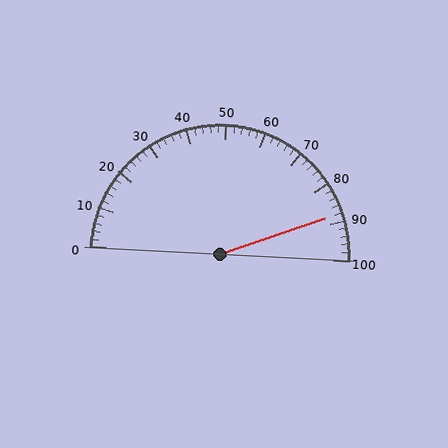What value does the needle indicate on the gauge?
The needle indicates approximately 88.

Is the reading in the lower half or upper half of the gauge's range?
The reading is in the upper half of the range (0 to 100).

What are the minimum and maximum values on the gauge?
The gauge ranges from 0 to 100.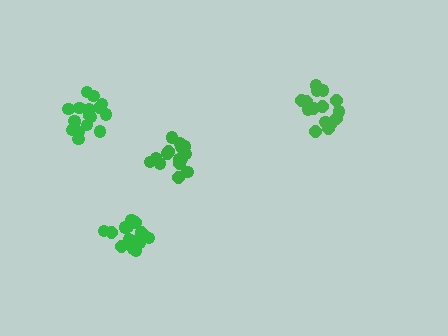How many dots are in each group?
Group 1: 16 dots, Group 2: 16 dots, Group 3: 17 dots, Group 4: 16 dots (65 total).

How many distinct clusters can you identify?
There are 4 distinct clusters.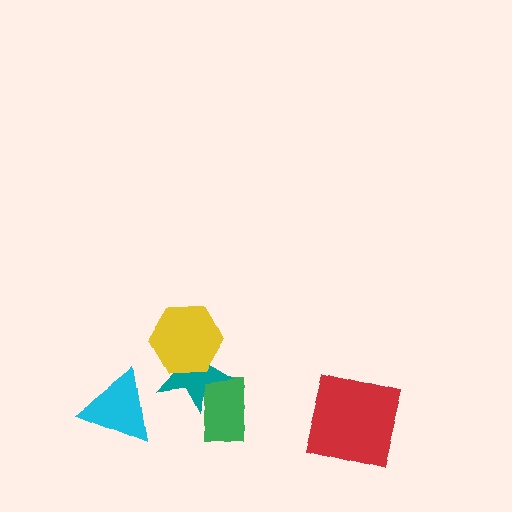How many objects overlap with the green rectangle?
1 object overlaps with the green rectangle.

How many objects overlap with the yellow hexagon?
1 object overlaps with the yellow hexagon.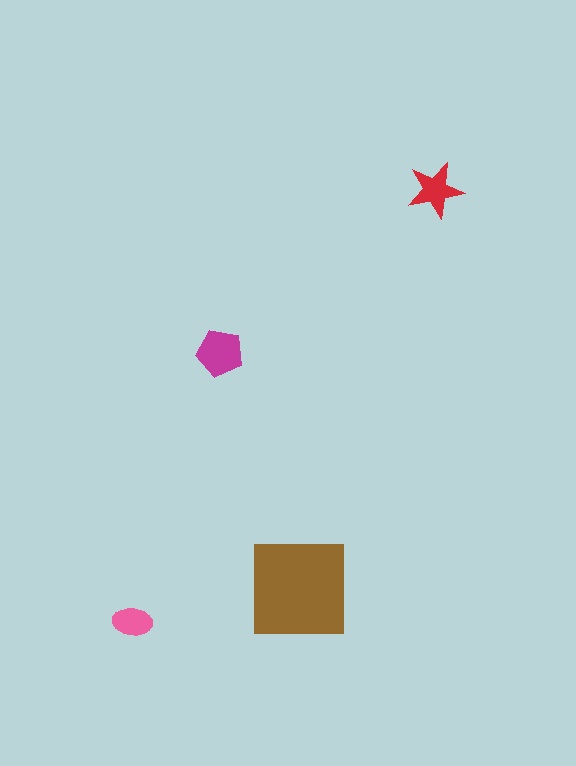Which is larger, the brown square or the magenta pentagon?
The brown square.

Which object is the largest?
The brown square.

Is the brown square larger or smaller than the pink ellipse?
Larger.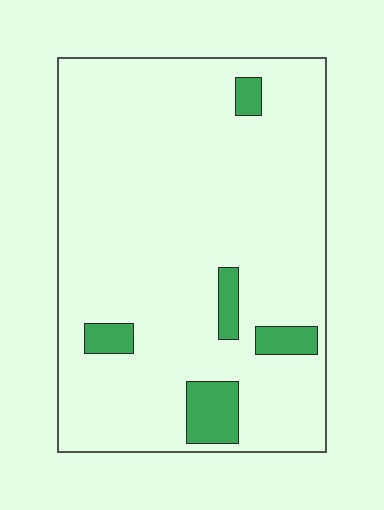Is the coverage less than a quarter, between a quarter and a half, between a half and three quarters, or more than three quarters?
Less than a quarter.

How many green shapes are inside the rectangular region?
5.